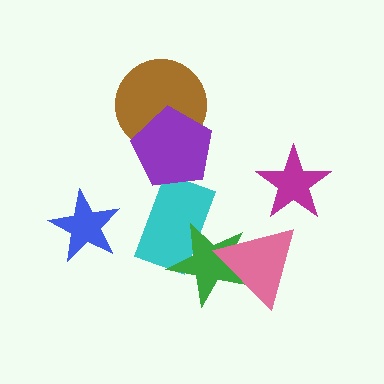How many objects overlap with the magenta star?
0 objects overlap with the magenta star.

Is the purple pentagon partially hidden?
No, no other shape covers it.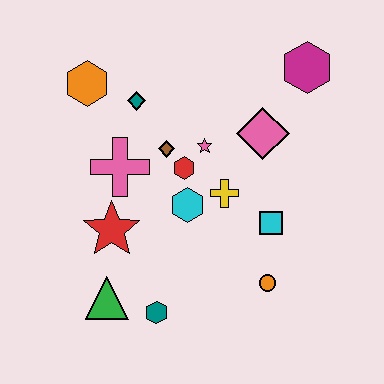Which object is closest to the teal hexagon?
The green triangle is closest to the teal hexagon.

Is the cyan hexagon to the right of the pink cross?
Yes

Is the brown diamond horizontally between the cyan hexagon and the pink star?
No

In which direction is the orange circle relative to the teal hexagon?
The orange circle is to the right of the teal hexagon.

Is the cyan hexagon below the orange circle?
No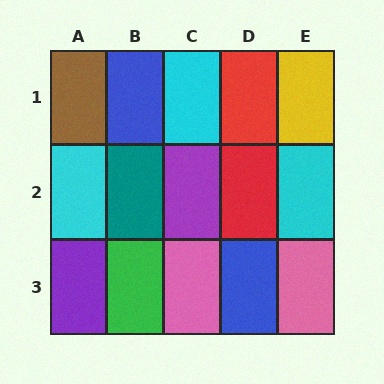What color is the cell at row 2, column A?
Cyan.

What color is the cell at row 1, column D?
Red.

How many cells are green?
1 cell is green.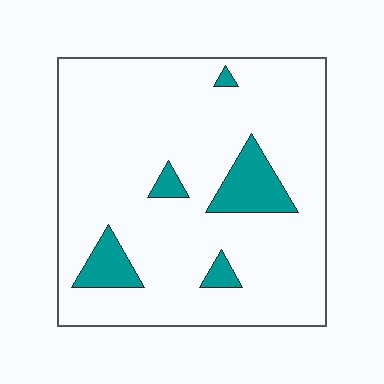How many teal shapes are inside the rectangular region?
5.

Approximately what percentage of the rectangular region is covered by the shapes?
Approximately 10%.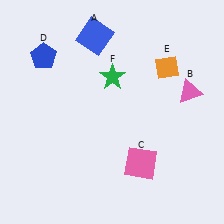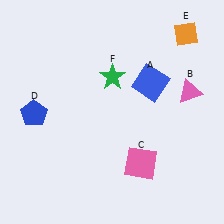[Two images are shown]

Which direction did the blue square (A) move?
The blue square (A) moved right.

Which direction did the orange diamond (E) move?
The orange diamond (E) moved up.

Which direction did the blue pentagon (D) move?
The blue pentagon (D) moved down.